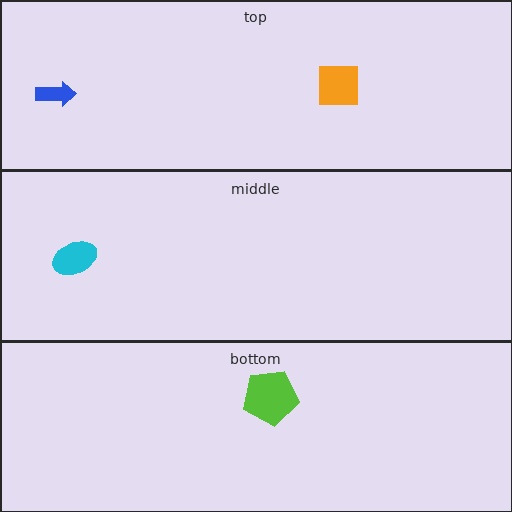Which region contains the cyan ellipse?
The middle region.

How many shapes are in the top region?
2.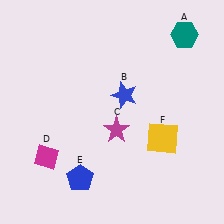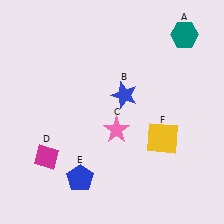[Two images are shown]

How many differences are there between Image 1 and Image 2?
There is 1 difference between the two images.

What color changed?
The star (C) changed from magenta in Image 1 to pink in Image 2.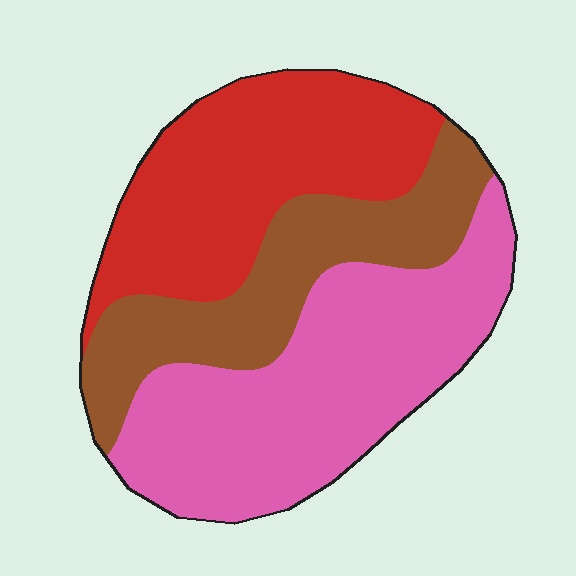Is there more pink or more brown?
Pink.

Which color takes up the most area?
Pink, at roughly 40%.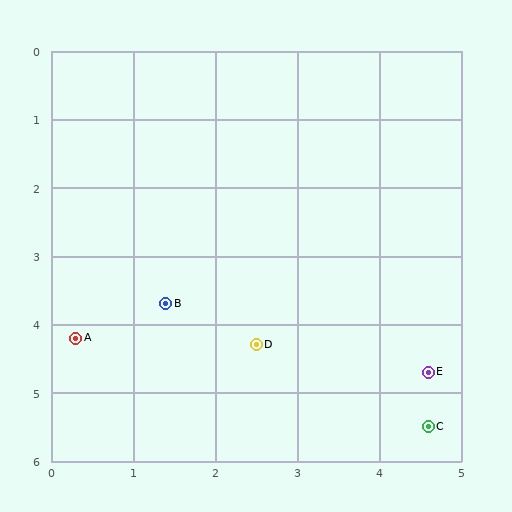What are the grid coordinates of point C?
Point C is at approximately (4.6, 5.5).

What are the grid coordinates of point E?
Point E is at approximately (4.6, 4.7).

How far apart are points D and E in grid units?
Points D and E are about 2.1 grid units apart.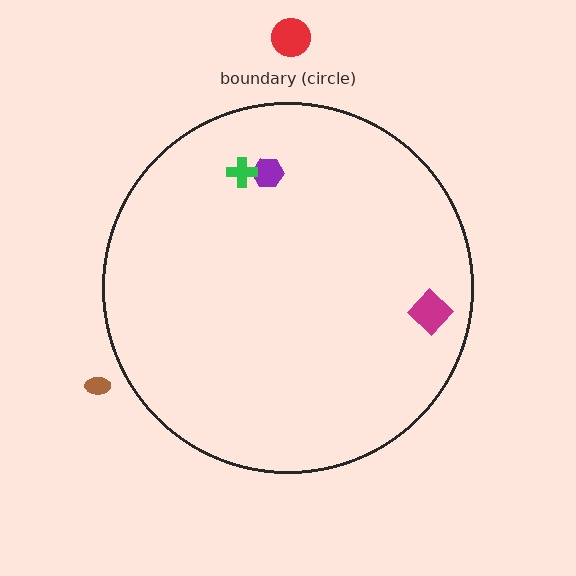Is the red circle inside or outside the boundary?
Outside.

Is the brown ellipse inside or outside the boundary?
Outside.